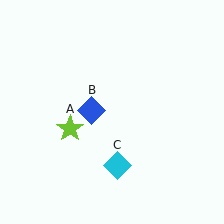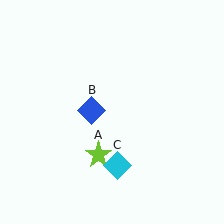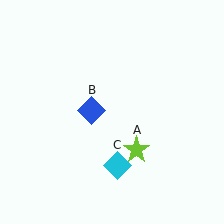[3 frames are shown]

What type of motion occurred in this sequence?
The lime star (object A) rotated counterclockwise around the center of the scene.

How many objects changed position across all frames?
1 object changed position: lime star (object A).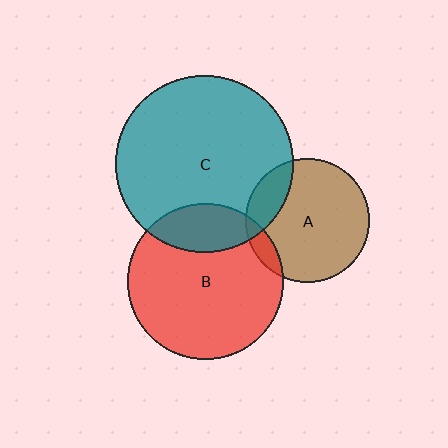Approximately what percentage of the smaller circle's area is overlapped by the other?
Approximately 20%.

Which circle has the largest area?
Circle C (teal).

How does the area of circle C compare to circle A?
Approximately 2.1 times.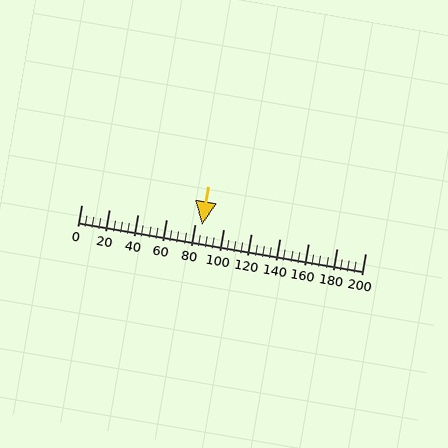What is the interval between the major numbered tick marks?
The major tick marks are spaced 20 units apart.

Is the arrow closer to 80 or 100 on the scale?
The arrow is closer to 80.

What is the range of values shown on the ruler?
The ruler shows values from 0 to 200.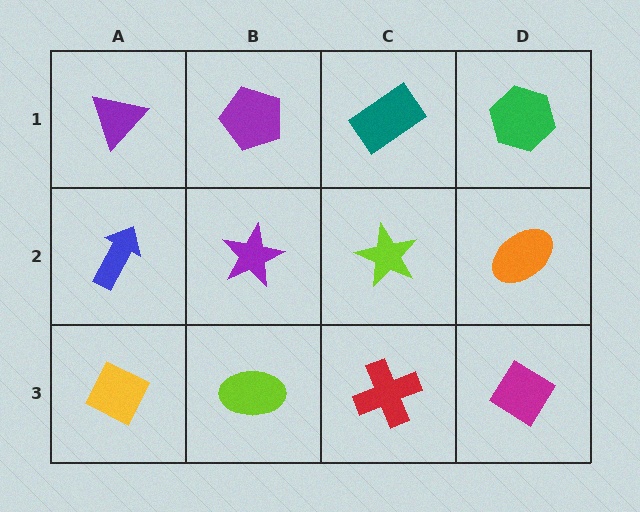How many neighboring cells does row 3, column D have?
2.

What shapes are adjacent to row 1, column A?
A blue arrow (row 2, column A), a purple pentagon (row 1, column B).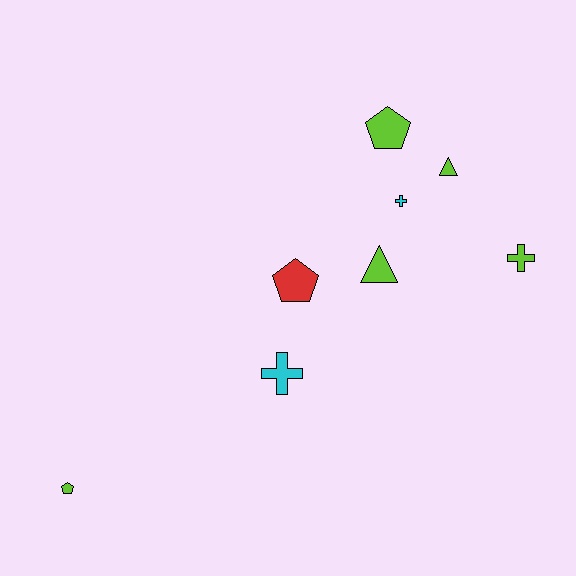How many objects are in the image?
There are 8 objects.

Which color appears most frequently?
Lime, with 5 objects.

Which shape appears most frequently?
Cross, with 3 objects.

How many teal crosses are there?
There are no teal crosses.